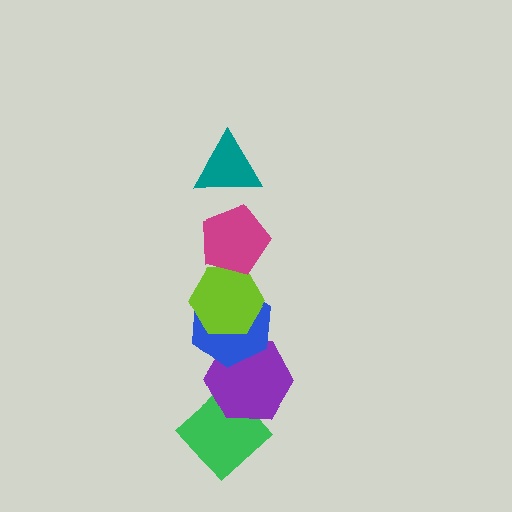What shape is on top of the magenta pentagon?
The teal triangle is on top of the magenta pentagon.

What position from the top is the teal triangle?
The teal triangle is 1st from the top.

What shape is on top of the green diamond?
The purple hexagon is on top of the green diamond.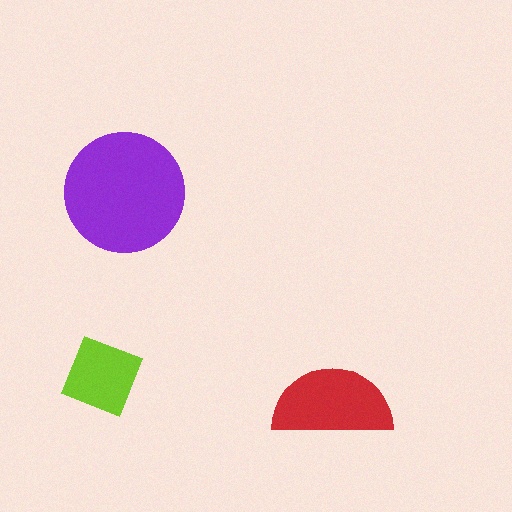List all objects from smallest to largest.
The lime diamond, the red semicircle, the purple circle.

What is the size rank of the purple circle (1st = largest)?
1st.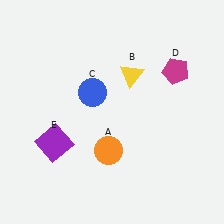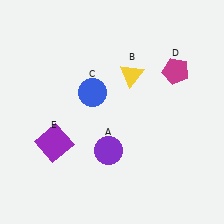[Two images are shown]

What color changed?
The circle (A) changed from orange in Image 1 to purple in Image 2.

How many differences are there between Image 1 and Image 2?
There is 1 difference between the two images.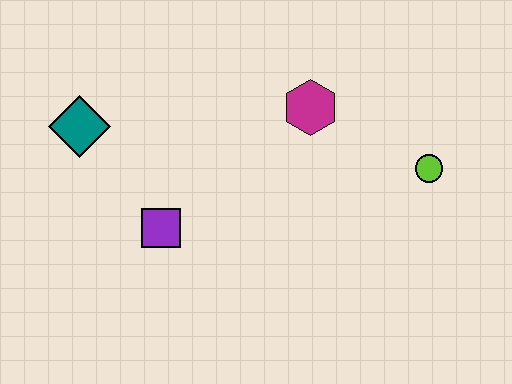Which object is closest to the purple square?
The teal diamond is closest to the purple square.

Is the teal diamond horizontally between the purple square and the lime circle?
No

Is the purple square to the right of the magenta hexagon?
No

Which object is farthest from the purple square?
The lime circle is farthest from the purple square.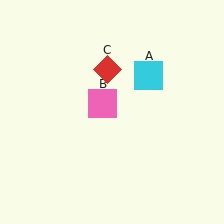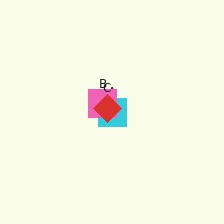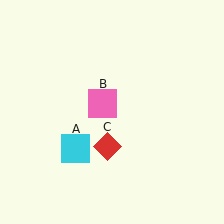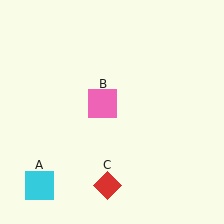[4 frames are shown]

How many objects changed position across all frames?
2 objects changed position: cyan square (object A), red diamond (object C).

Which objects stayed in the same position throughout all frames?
Pink square (object B) remained stationary.